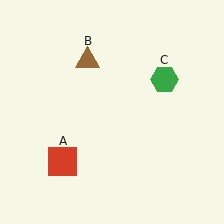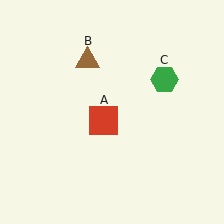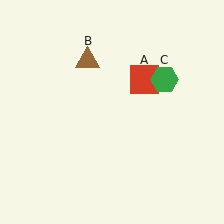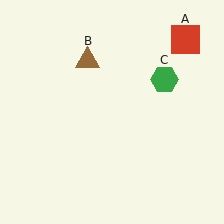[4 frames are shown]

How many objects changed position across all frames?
1 object changed position: red square (object A).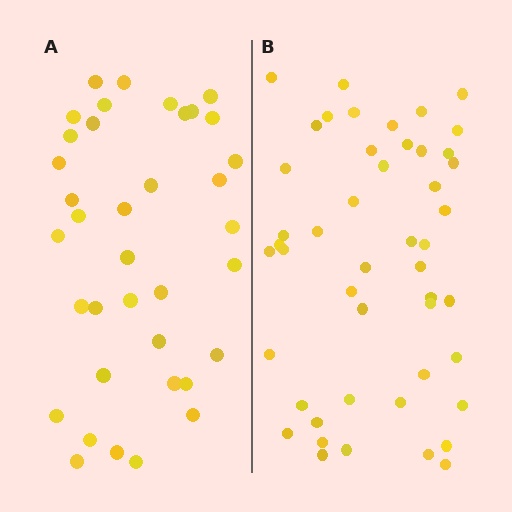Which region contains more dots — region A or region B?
Region B (the right region) has more dots.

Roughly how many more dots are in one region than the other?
Region B has roughly 12 or so more dots than region A.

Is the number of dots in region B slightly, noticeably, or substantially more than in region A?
Region B has noticeably more, but not dramatically so. The ratio is roughly 1.3 to 1.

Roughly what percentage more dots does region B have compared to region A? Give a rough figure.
About 30% more.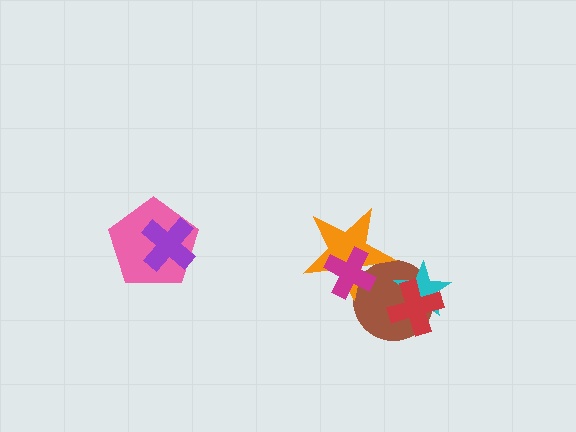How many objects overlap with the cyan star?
2 objects overlap with the cyan star.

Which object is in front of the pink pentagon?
The purple cross is in front of the pink pentagon.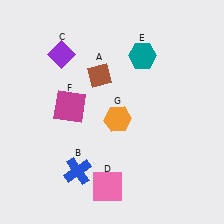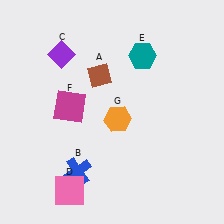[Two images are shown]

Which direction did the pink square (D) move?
The pink square (D) moved left.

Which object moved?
The pink square (D) moved left.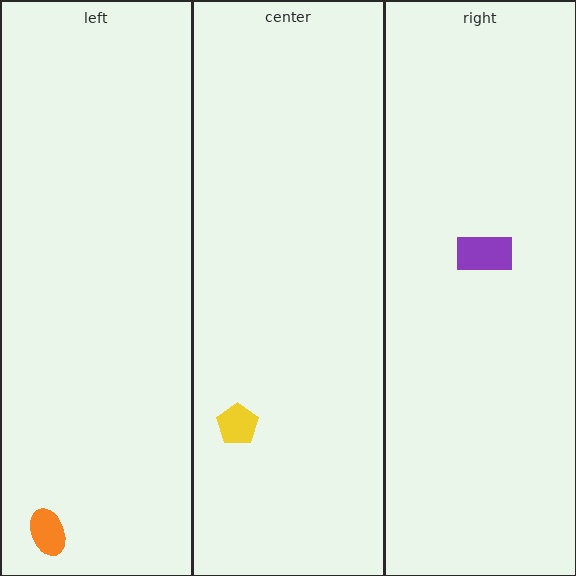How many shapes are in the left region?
1.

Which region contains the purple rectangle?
The right region.